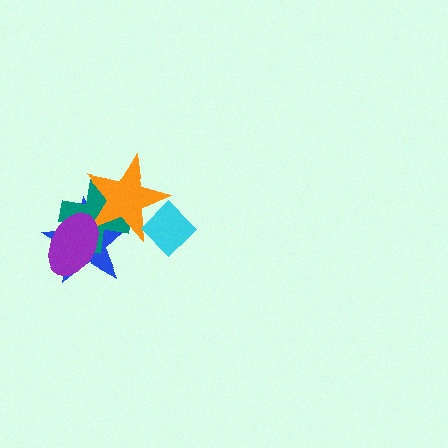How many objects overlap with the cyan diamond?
1 object overlaps with the cyan diamond.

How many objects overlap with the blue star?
3 objects overlap with the blue star.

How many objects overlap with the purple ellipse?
3 objects overlap with the purple ellipse.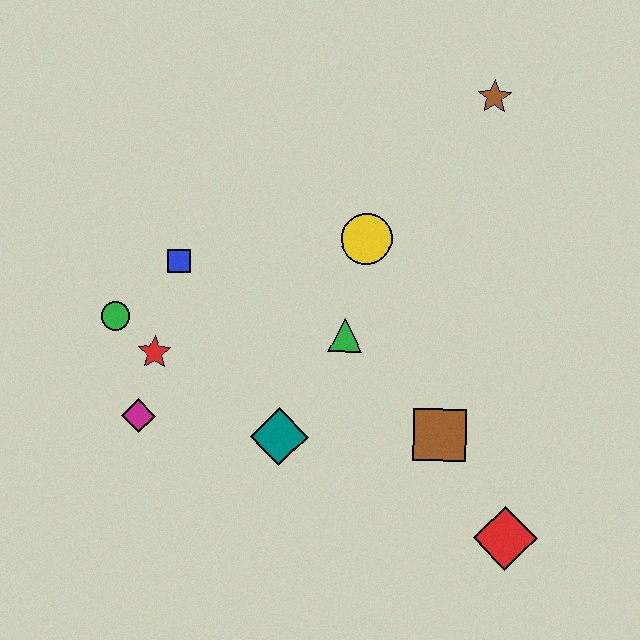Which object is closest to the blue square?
The green circle is closest to the blue square.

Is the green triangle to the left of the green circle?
No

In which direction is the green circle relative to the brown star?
The green circle is to the left of the brown star.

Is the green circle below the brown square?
No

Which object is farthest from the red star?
The brown star is farthest from the red star.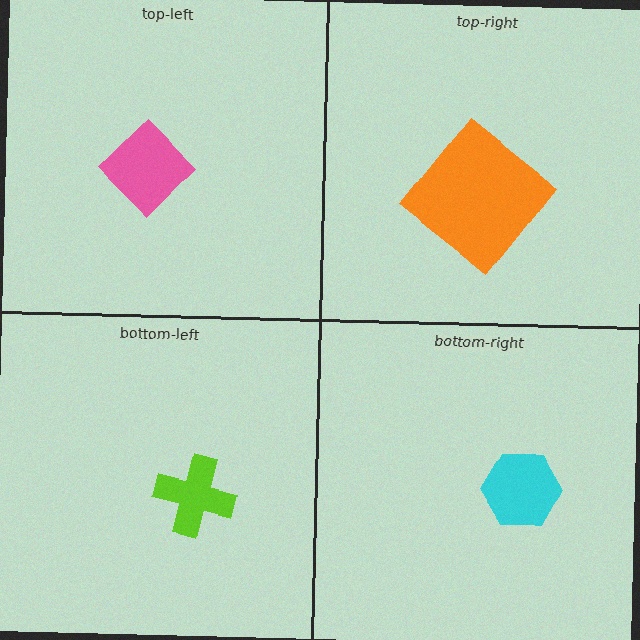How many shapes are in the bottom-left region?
1.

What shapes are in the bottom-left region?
The lime cross.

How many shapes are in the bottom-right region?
1.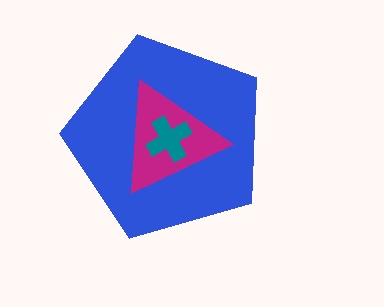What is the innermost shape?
The teal cross.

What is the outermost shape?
The blue pentagon.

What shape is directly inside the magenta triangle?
The teal cross.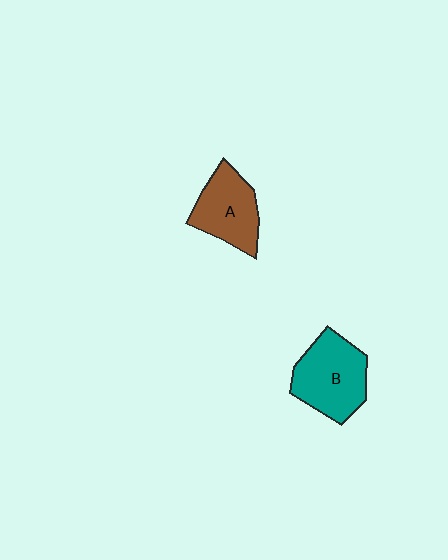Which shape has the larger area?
Shape B (teal).